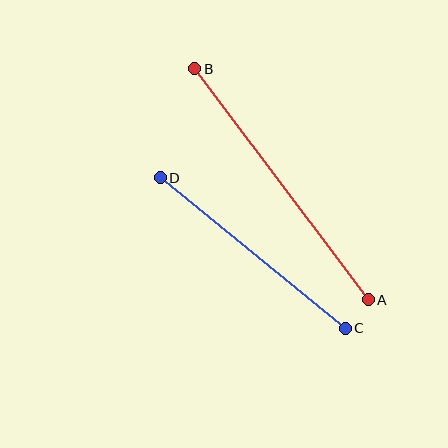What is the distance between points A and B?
The distance is approximately 289 pixels.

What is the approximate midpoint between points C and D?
The midpoint is at approximately (253, 253) pixels.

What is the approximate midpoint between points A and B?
The midpoint is at approximately (281, 184) pixels.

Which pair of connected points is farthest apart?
Points A and B are farthest apart.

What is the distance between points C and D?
The distance is approximately 238 pixels.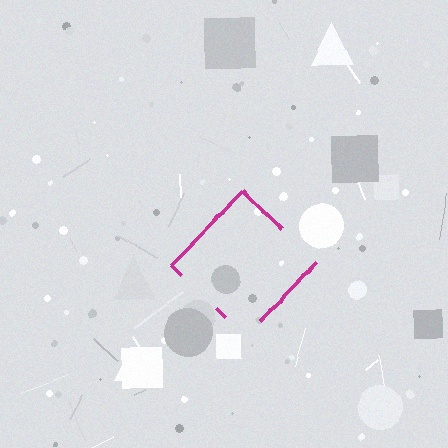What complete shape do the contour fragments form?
The contour fragments form a diamond.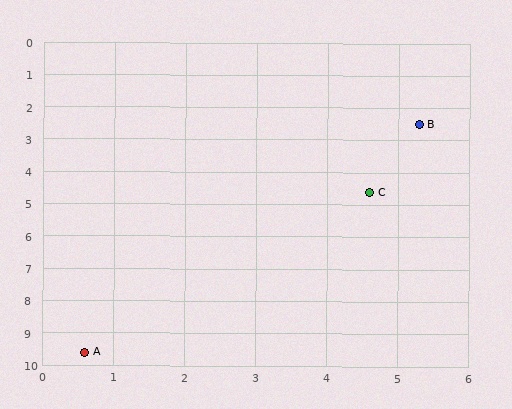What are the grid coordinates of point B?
Point B is at approximately (5.3, 2.5).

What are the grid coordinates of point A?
Point A is at approximately (0.6, 9.6).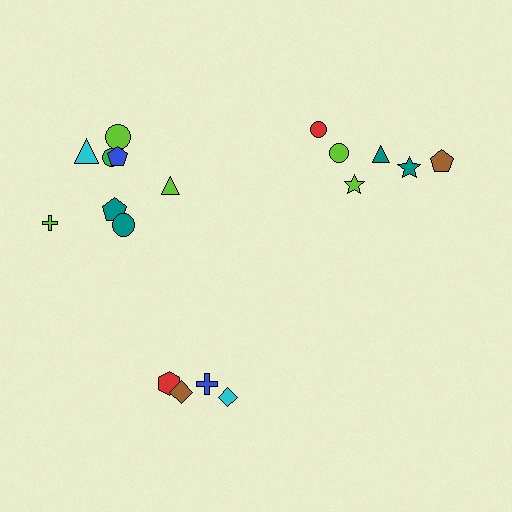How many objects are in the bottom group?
There are 4 objects.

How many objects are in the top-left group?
There are 8 objects.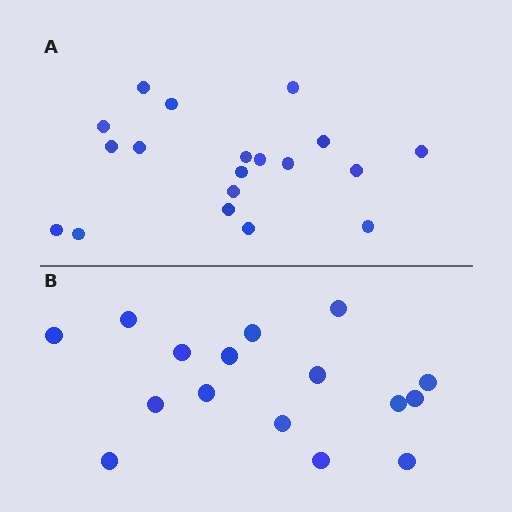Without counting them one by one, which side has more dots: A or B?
Region A (the top region) has more dots.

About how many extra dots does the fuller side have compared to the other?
Region A has just a few more — roughly 2 or 3 more dots than region B.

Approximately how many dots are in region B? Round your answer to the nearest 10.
About 20 dots. (The exact count is 16, which rounds to 20.)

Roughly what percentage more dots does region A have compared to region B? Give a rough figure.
About 20% more.